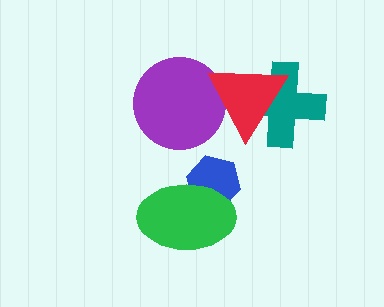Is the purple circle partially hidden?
Yes, it is partially covered by another shape.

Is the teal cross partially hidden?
Yes, it is partially covered by another shape.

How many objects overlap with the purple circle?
1 object overlaps with the purple circle.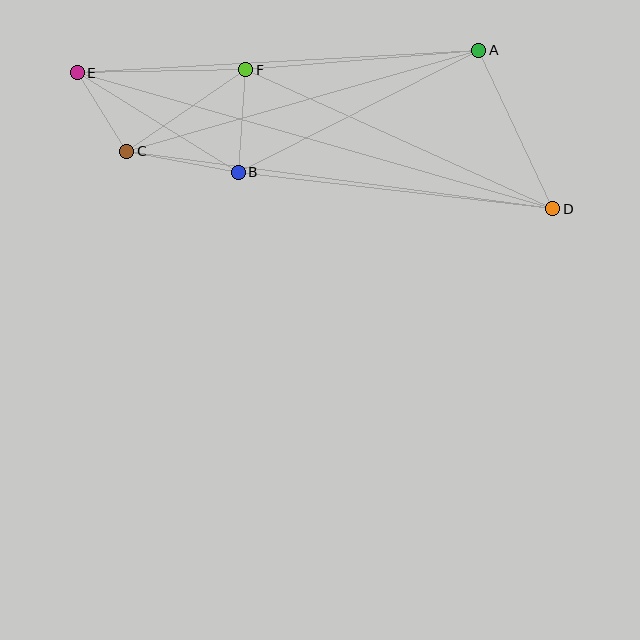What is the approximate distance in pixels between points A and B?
The distance between A and B is approximately 269 pixels.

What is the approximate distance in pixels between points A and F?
The distance between A and F is approximately 234 pixels.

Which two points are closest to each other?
Points C and E are closest to each other.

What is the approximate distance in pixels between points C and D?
The distance between C and D is approximately 430 pixels.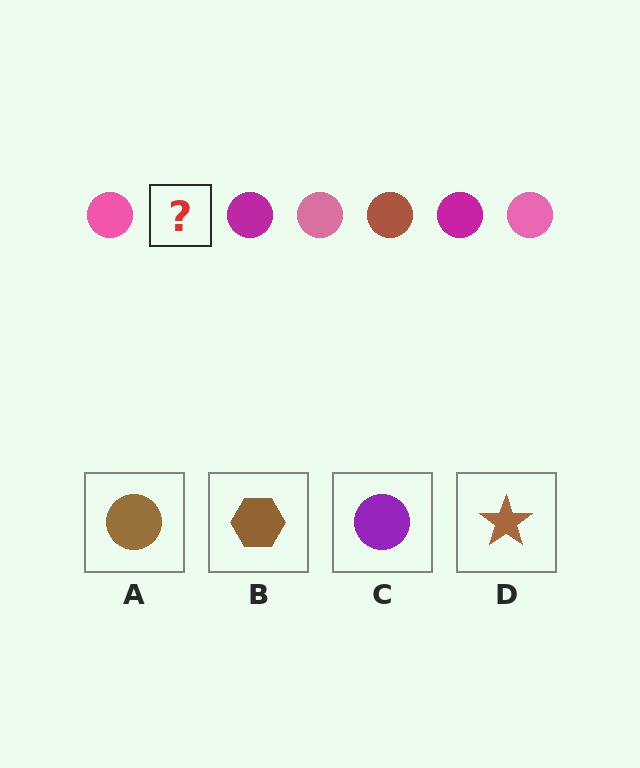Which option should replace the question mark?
Option A.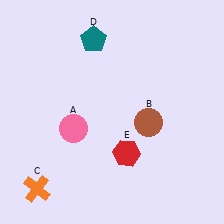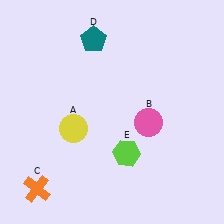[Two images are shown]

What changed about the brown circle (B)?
In Image 1, B is brown. In Image 2, it changed to pink.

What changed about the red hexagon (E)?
In Image 1, E is red. In Image 2, it changed to lime.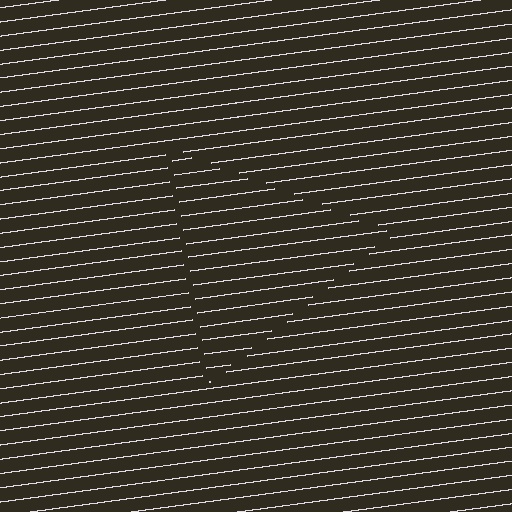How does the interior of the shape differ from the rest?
The interior of the shape contains the same grating, shifted by half a period — the contour is defined by the phase discontinuity where line-ends from the inner and outer gratings abut.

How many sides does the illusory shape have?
3 sides — the line-ends trace a triangle.